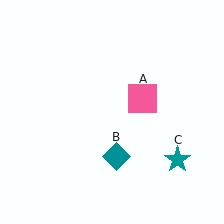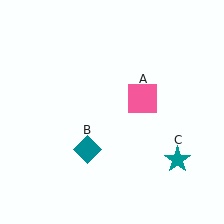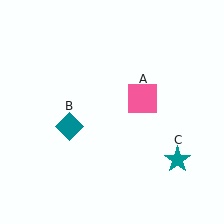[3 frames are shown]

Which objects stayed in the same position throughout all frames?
Pink square (object A) and teal star (object C) remained stationary.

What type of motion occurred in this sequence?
The teal diamond (object B) rotated clockwise around the center of the scene.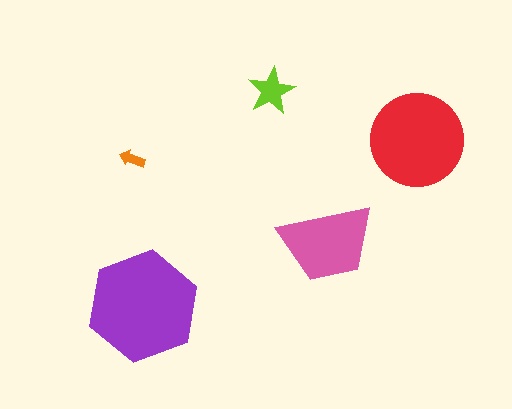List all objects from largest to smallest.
The purple hexagon, the red circle, the pink trapezoid, the lime star, the orange arrow.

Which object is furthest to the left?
The orange arrow is leftmost.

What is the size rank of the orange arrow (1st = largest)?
5th.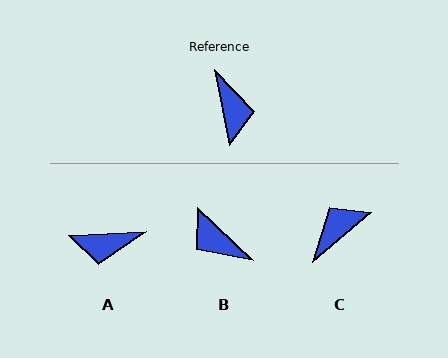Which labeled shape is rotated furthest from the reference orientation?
B, about 144 degrees away.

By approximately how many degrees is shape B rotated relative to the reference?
Approximately 144 degrees clockwise.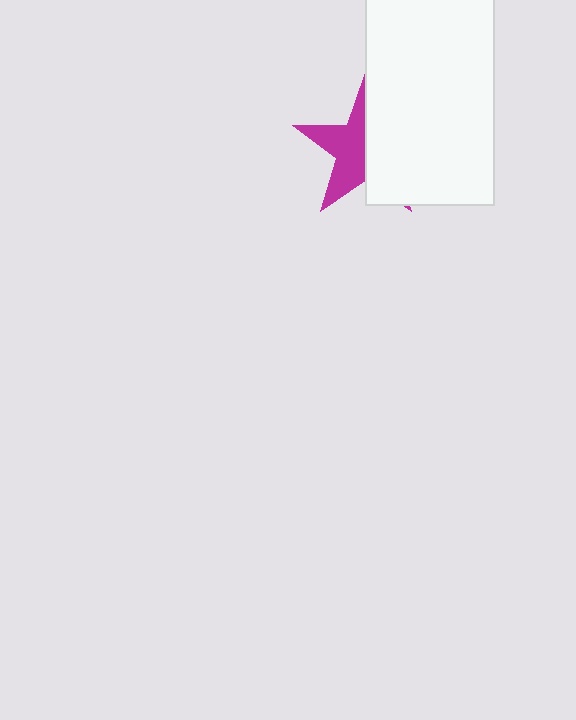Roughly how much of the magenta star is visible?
About half of it is visible (roughly 50%).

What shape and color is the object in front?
The object in front is a white rectangle.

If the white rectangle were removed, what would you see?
You would see the complete magenta star.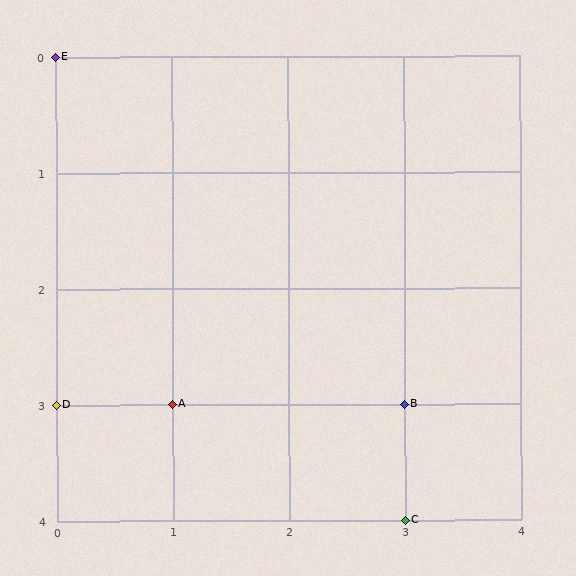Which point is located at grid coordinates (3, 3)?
Point B is at (3, 3).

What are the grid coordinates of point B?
Point B is at grid coordinates (3, 3).